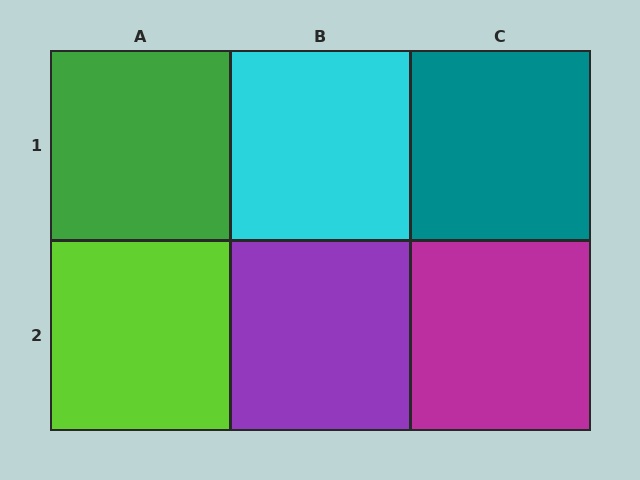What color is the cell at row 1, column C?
Teal.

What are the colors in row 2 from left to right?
Lime, purple, magenta.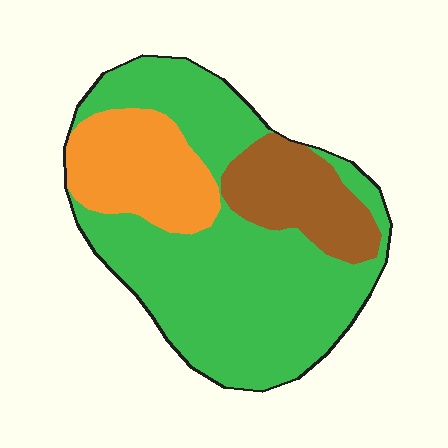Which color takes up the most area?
Green, at roughly 65%.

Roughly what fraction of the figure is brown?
Brown covers 17% of the figure.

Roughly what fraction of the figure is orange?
Orange covers roughly 20% of the figure.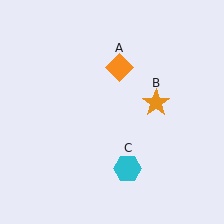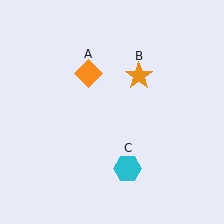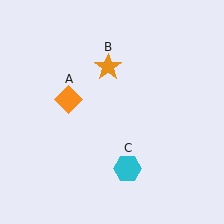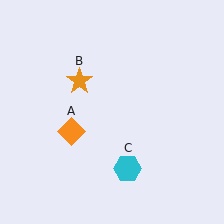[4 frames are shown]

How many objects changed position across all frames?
2 objects changed position: orange diamond (object A), orange star (object B).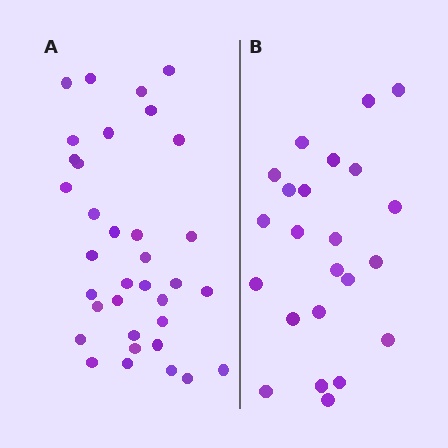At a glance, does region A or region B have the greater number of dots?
Region A (the left region) has more dots.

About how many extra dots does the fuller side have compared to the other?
Region A has roughly 12 or so more dots than region B.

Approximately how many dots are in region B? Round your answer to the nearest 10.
About 20 dots. (The exact count is 23, which rounds to 20.)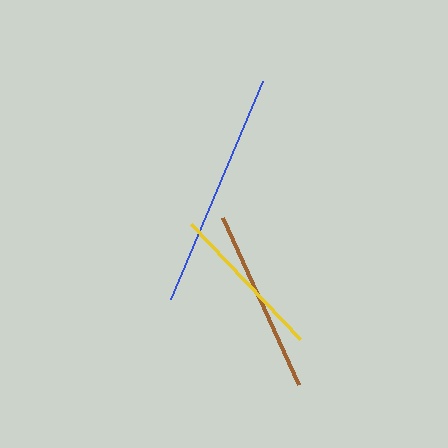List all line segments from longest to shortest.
From longest to shortest: blue, brown, yellow.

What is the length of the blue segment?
The blue segment is approximately 237 pixels long.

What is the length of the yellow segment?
The yellow segment is approximately 158 pixels long.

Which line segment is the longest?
The blue line is the longest at approximately 237 pixels.